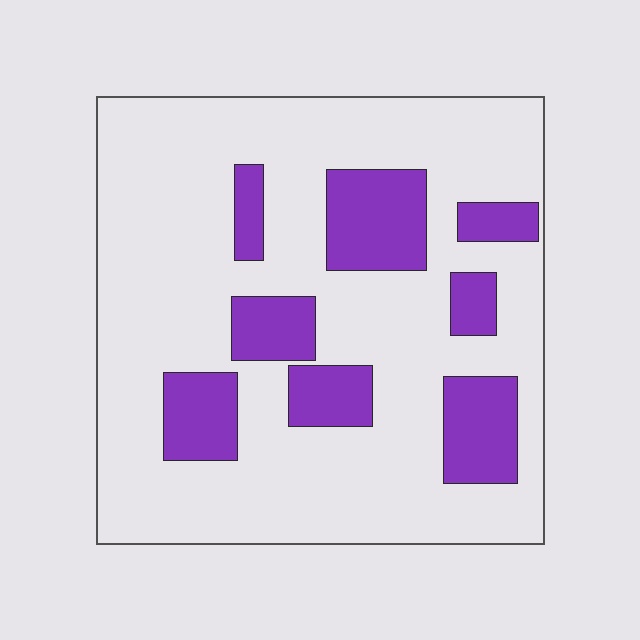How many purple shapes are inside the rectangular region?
8.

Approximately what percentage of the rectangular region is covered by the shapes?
Approximately 20%.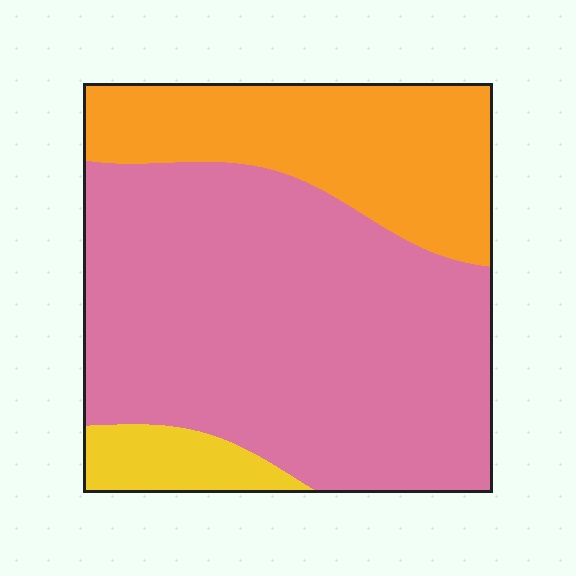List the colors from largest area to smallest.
From largest to smallest: pink, orange, yellow.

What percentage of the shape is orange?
Orange covers 27% of the shape.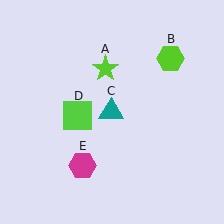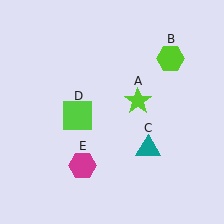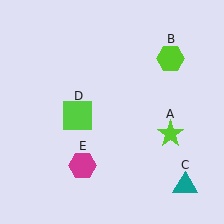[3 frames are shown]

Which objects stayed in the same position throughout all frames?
Lime hexagon (object B) and lime square (object D) and magenta hexagon (object E) remained stationary.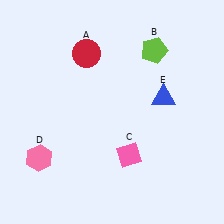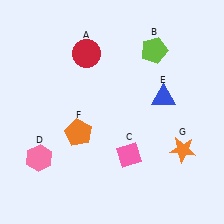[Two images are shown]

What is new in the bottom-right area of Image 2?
An orange star (G) was added in the bottom-right area of Image 2.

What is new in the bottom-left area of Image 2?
An orange pentagon (F) was added in the bottom-left area of Image 2.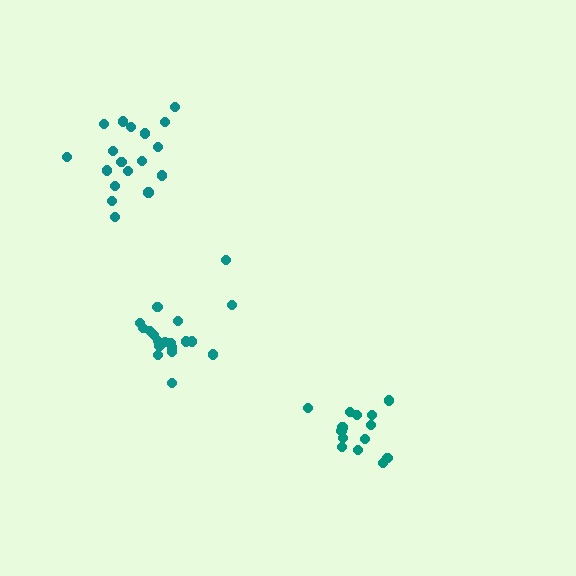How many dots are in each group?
Group 1: 19 dots, Group 2: 14 dots, Group 3: 18 dots (51 total).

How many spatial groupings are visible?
There are 3 spatial groupings.